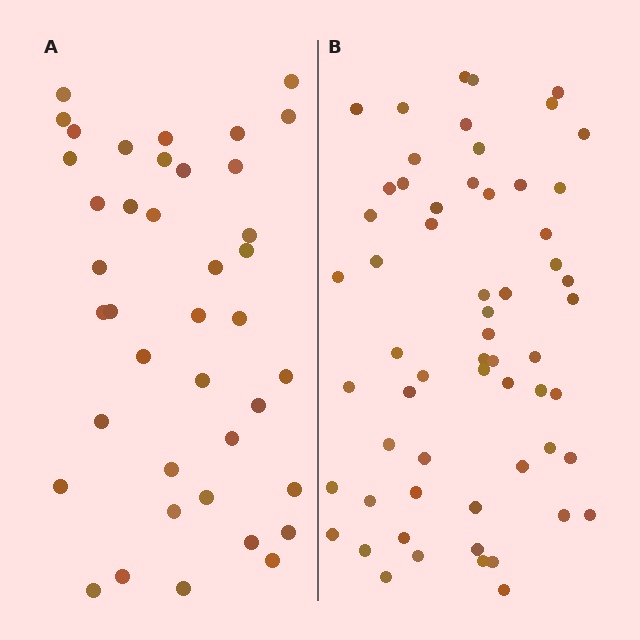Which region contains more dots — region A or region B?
Region B (the right region) has more dots.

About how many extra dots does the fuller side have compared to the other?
Region B has approximately 20 more dots than region A.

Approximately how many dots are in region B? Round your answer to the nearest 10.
About 60 dots.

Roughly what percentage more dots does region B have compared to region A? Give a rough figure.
About 50% more.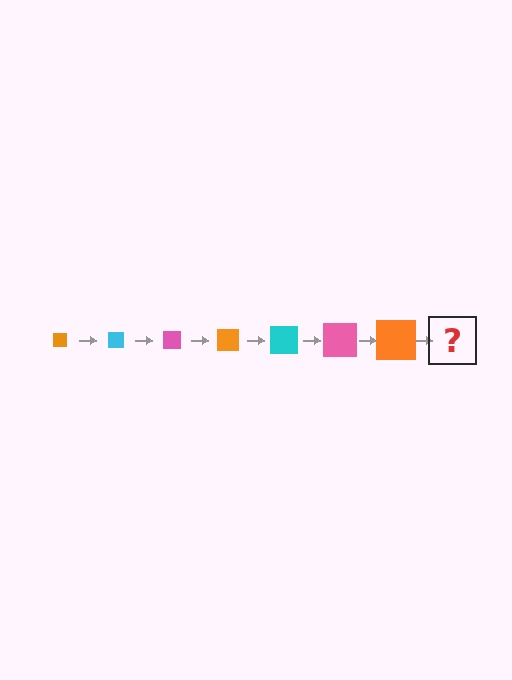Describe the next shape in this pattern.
It should be a cyan square, larger than the previous one.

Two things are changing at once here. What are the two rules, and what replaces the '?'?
The two rules are that the square grows larger each step and the color cycles through orange, cyan, and pink. The '?' should be a cyan square, larger than the previous one.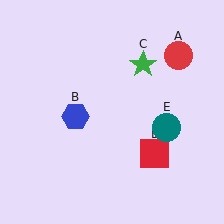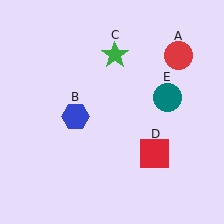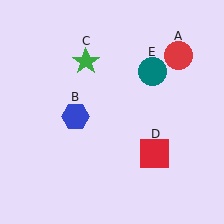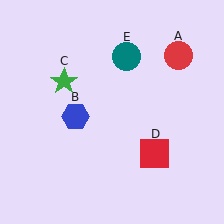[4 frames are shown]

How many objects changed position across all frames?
2 objects changed position: green star (object C), teal circle (object E).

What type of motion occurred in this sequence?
The green star (object C), teal circle (object E) rotated counterclockwise around the center of the scene.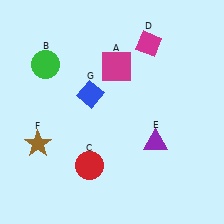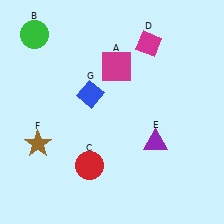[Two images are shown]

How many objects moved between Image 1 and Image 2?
1 object moved between the two images.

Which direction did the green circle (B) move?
The green circle (B) moved up.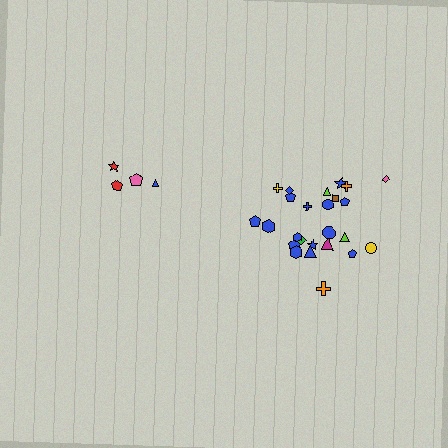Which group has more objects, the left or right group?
The right group.